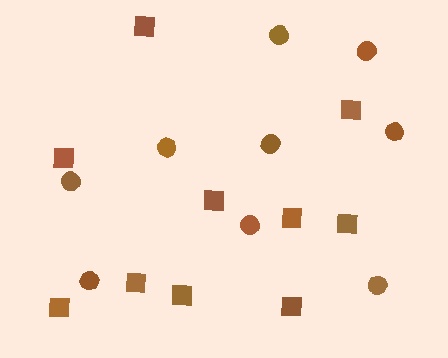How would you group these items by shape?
There are 2 groups: one group of circles (9) and one group of squares (10).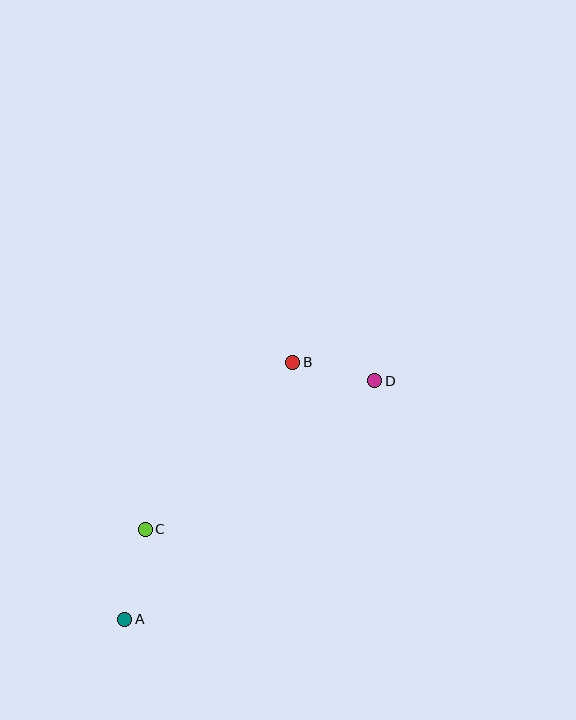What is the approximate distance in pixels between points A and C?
The distance between A and C is approximately 93 pixels.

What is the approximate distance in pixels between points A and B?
The distance between A and B is approximately 307 pixels.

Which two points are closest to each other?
Points B and D are closest to each other.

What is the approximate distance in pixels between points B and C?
The distance between B and C is approximately 223 pixels.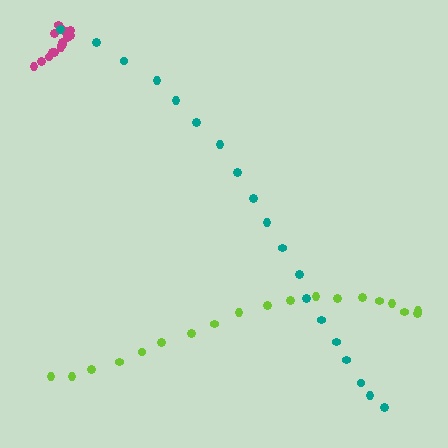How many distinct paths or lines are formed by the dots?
There are 3 distinct paths.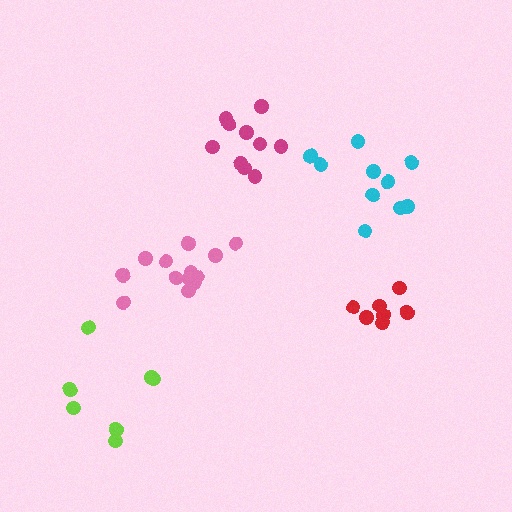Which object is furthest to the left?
The lime cluster is leftmost.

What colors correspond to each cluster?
The clusters are colored: lime, magenta, cyan, pink, red.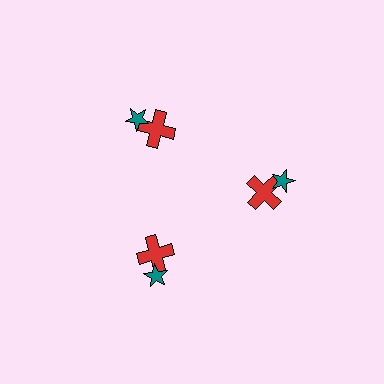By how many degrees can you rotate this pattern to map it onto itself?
The pattern maps onto itself every 120 degrees of rotation.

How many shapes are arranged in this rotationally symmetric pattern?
There are 6 shapes, arranged in 3 groups of 2.